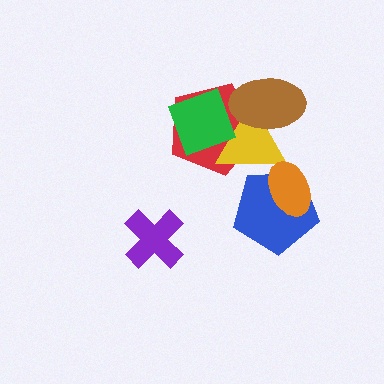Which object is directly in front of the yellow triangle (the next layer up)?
The brown ellipse is directly in front of the yellow triangle.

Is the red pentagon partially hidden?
Yes, it is partially covered by another shape.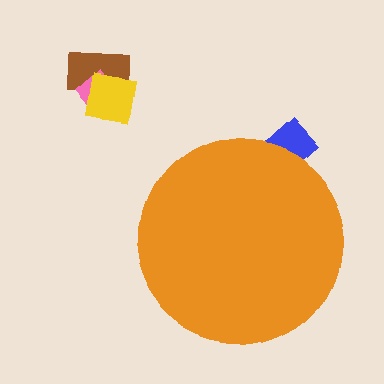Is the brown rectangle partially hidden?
No, the brown rectangle is fully visible.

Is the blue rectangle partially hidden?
Yes, the blue rectangle is partially hidden behind the orange circle.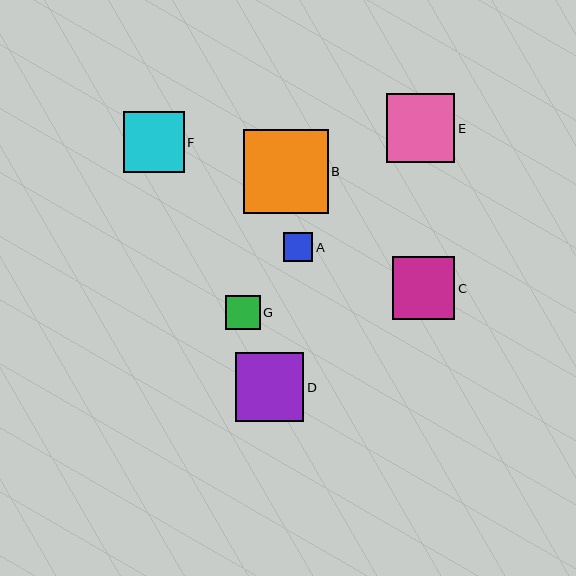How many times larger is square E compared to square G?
Square E is approximately 2.0 times the size of square G.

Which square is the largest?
Square B is the largest with a size of approximately 85 pixels.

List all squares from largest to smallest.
From largest to smallest: B, D, E, C, F, G, A.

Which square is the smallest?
Square A is the smallest with a size of approximately 30 pixels.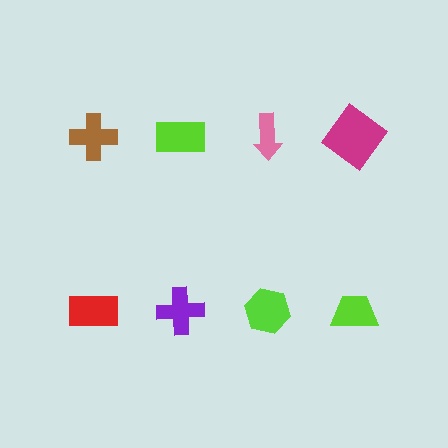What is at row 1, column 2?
A lime rectangle.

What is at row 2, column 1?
A red rectangle.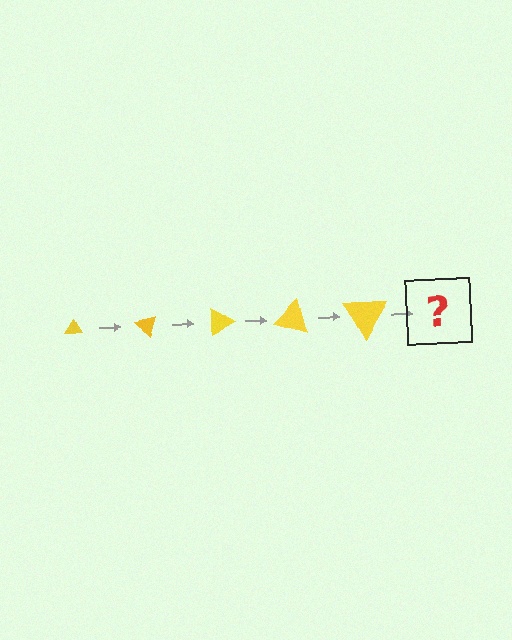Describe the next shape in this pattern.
It should be a triangle, larger than the previous one and rotated 225 degrees from the start.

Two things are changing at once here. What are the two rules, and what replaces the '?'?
The two rules are that the triangle grows larger each step and it rotates 45 degrees each step. The '?' should be a triangle, larger than the previous one and rotated 225 degrees from the start.